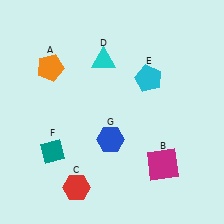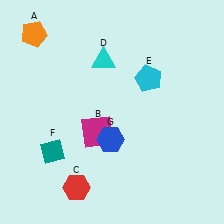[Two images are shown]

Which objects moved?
The objects that moved are: the orange pentagon (A), the magenta square (B).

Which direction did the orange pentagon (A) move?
The orange pentagon (A) moved up.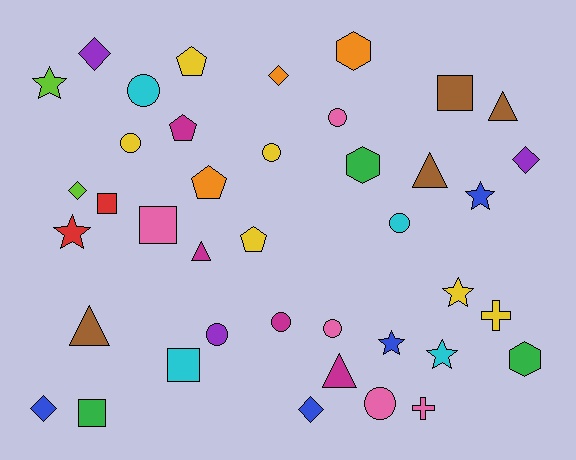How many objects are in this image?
There are 40 objects.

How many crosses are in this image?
There are 2 crosses.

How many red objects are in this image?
There are 2 red objects.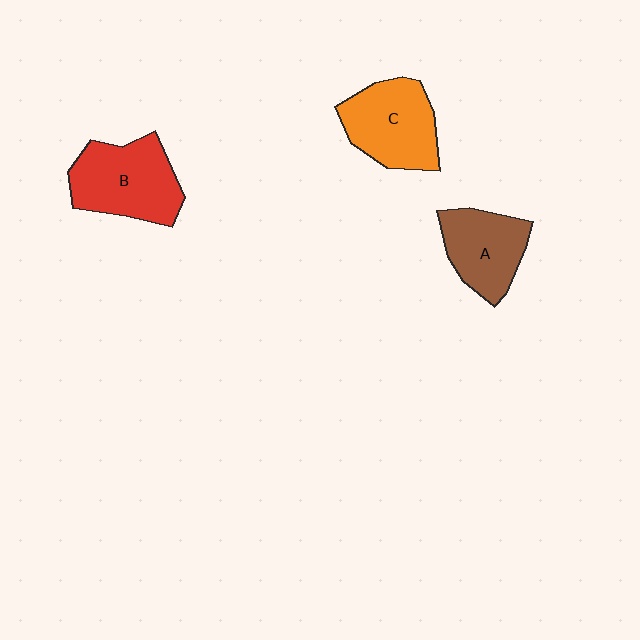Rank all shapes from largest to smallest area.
From largest to smallest: B (red), C (orange), A (brown).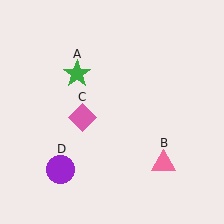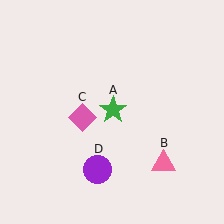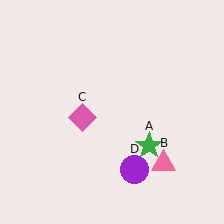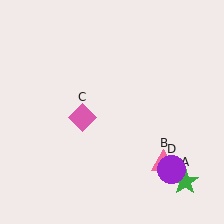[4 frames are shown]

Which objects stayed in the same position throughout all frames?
Pink triangle (object B) and pink diamond (object C) remained stationary.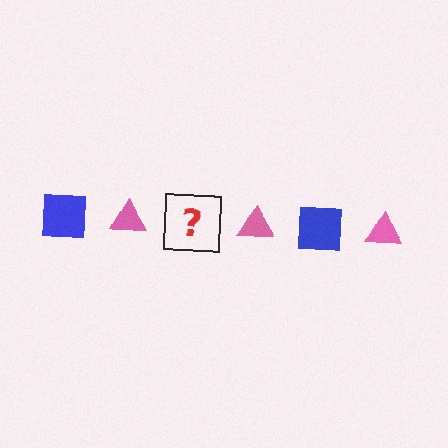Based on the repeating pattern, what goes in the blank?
The blank should be a blue square.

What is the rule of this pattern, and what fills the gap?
The rule is that the pattern alternates between blue square and pink triangle. The gap should be filled with a blue square.